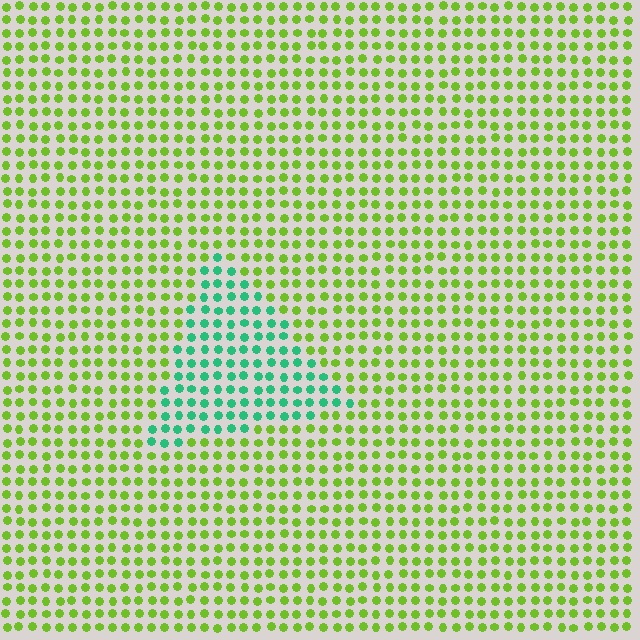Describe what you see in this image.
The image is filled with small lime elements in a uniform arrangement. A triangle-shaped region is visible where the elements are tinted to a slightly different hue, forming a subtle color boundary.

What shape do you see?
I see a triangle.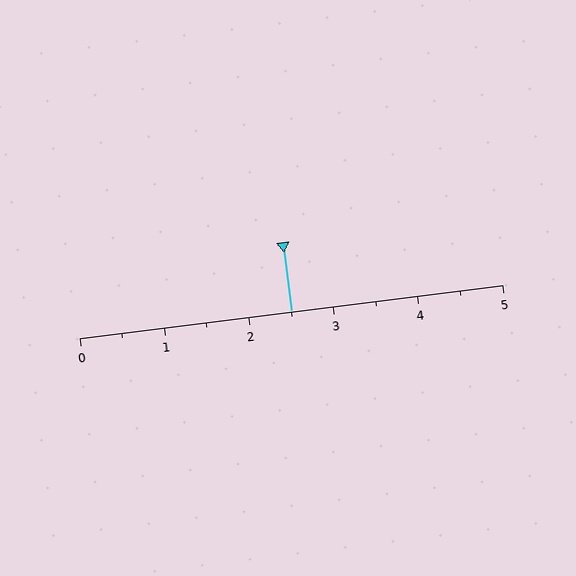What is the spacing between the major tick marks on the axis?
The major ticks are spaced 1 apart.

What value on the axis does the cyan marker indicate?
The marker indicates approximately 2.5.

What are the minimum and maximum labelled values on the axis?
The axis runs from 0 to 5.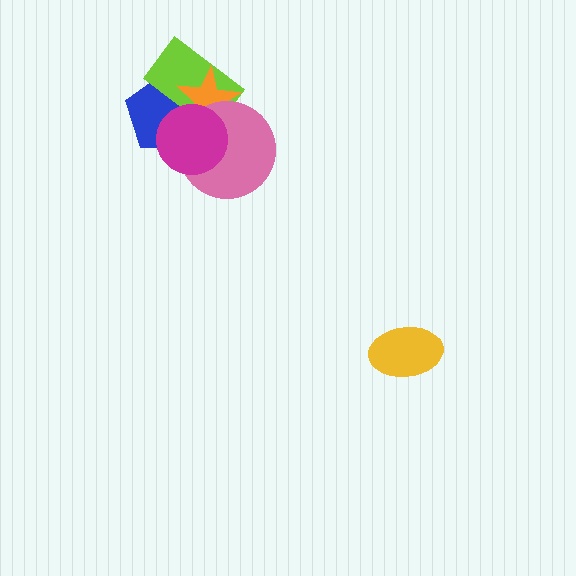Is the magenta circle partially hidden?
No, no other shape covers it.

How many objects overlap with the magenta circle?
4 objects overlap with the magenta circle.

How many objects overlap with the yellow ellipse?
0 objects overlap with the yellow ellipse.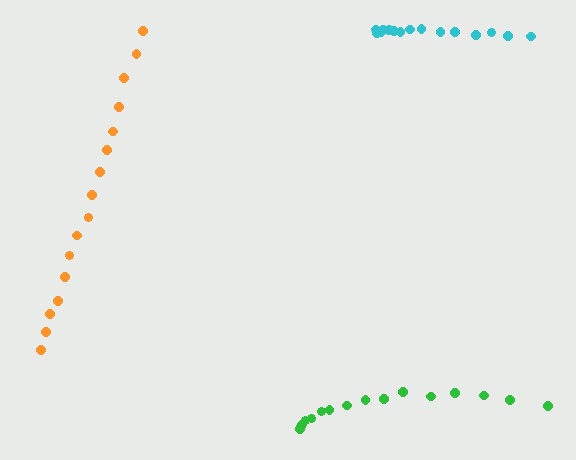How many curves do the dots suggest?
There are 3 distinct paths.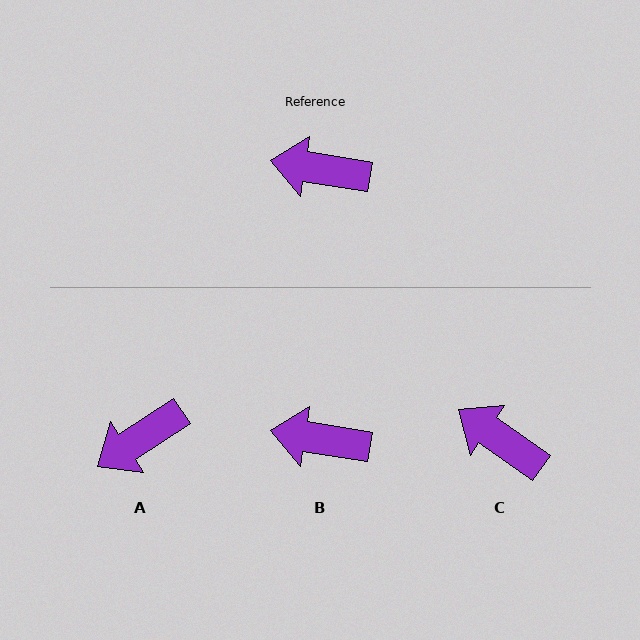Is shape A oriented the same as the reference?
No, it is off by about 43 degrees.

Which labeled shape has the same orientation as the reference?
B.